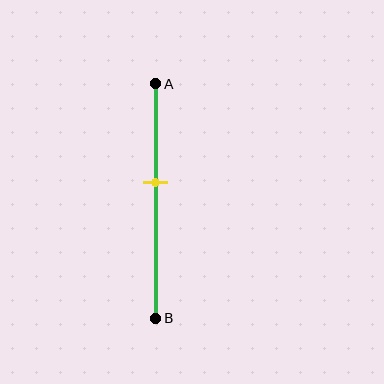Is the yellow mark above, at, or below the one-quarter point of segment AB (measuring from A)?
The yellow mark is below the one-quarter point of segment AB.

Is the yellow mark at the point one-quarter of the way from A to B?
No, the mark is at about 40% from A, not at the 25% one-quarter point.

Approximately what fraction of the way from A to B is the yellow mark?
The yellow mark is approximately 40% of the way from A to B.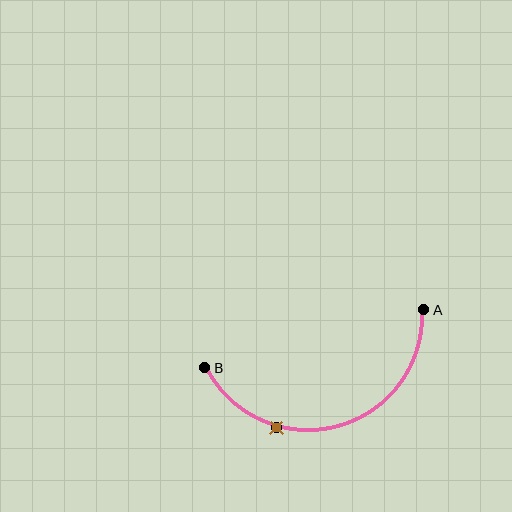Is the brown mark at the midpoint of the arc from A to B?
No. The brown mark lies on the arc but is closer to endpoint B. The arc midpoint would be at the point on the curve equidistant along the arc from both A and B.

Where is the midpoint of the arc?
The arc midpoint is the point on the curve farthest from the straight line joining A and B. It sits below that line.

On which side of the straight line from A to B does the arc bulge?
The arc bulges below the straight line connecting A and B.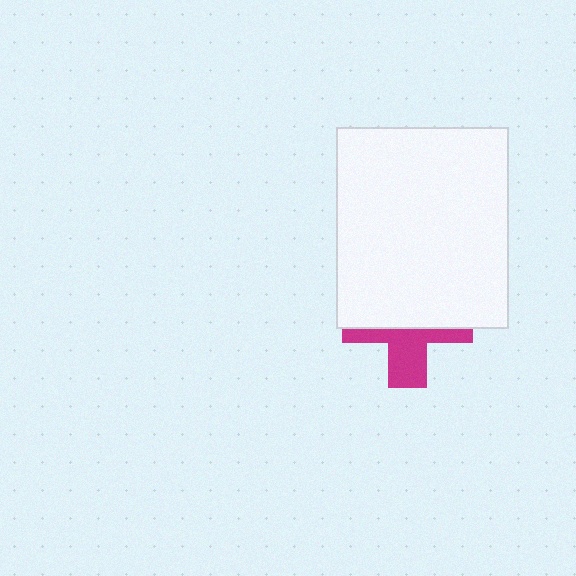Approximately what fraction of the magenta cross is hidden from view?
Roughly 59% of the magenta cross is hidden behind the white rectangle.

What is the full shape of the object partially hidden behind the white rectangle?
The partially hidden object is a magenta cross.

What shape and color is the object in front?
The object in front is a white rectangle.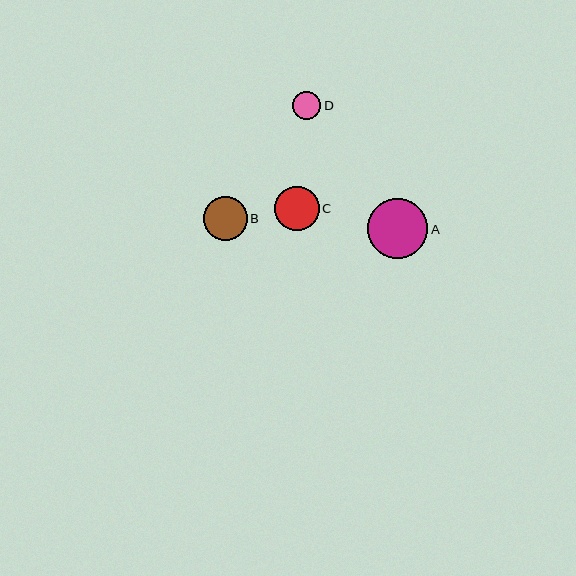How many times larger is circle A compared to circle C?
Circle A is approximately 1.3 times the size of circle C.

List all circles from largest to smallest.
From largest to smallest: A, C, B, D.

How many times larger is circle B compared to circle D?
Circle B is approximately 1.6 times the size of circle D.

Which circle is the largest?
Circle A is the largest with a size of approximately 60 pixels.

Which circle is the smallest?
Circle D is the smallest with a size of approximately 28 pixels.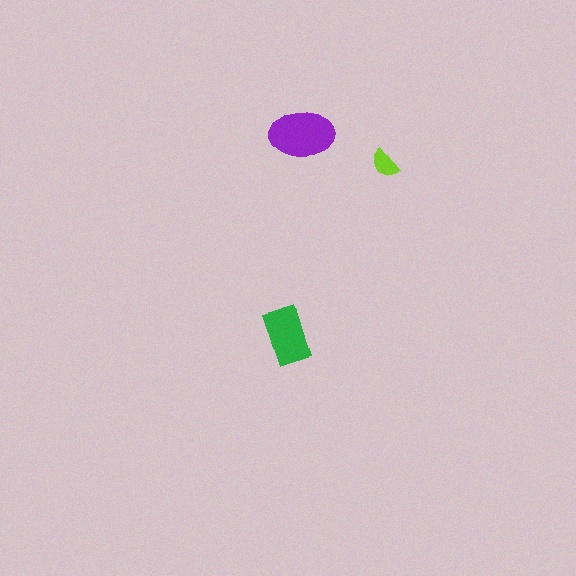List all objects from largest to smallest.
The purple ellipse, the green rectangle, the lime semicircle.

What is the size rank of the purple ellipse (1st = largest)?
1st.